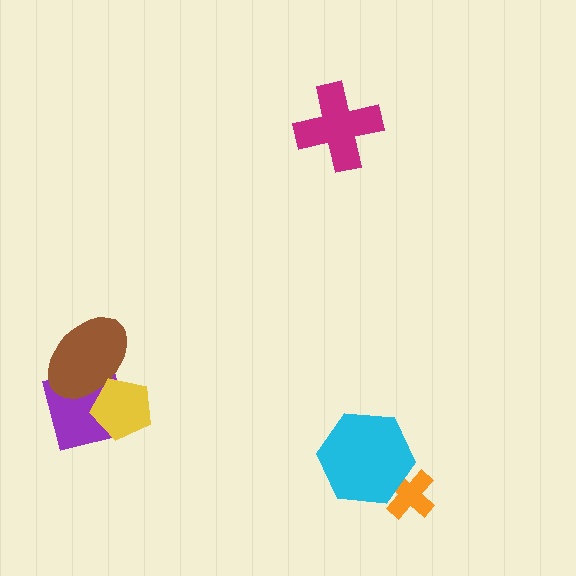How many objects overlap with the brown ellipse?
2 objects overlap with the brown ellipse.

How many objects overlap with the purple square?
2 objects overlap with the purple square.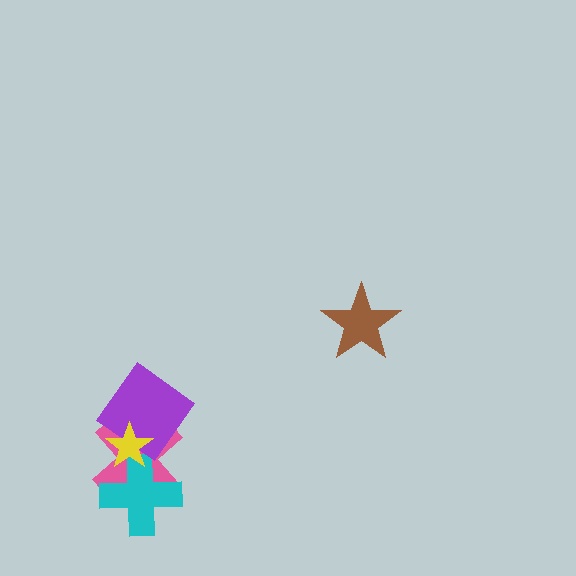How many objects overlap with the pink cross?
3 objects overlap with the pink cross.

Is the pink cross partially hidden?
Yes, it is partially covered by another shape.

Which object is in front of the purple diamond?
The yellow star is in front of the purple diamond.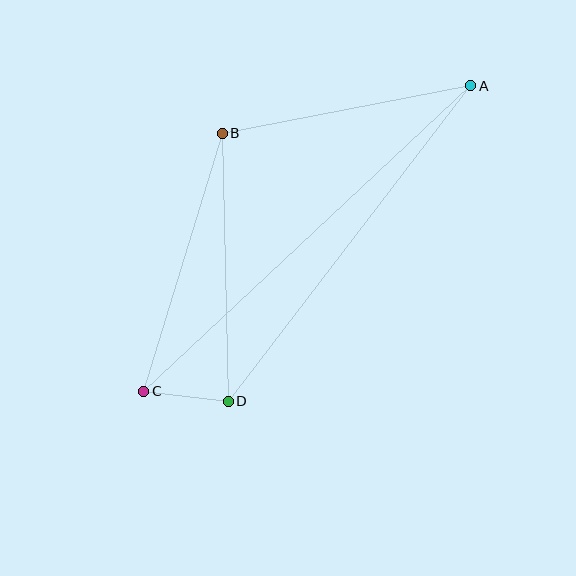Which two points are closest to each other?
Points C and D are closest to each other.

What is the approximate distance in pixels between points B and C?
The distance between B and C is approximately 270 pixels.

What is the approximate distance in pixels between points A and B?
The distance between A and B is approximately 253 pixels.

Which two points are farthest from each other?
Points A and C are farthest from each other.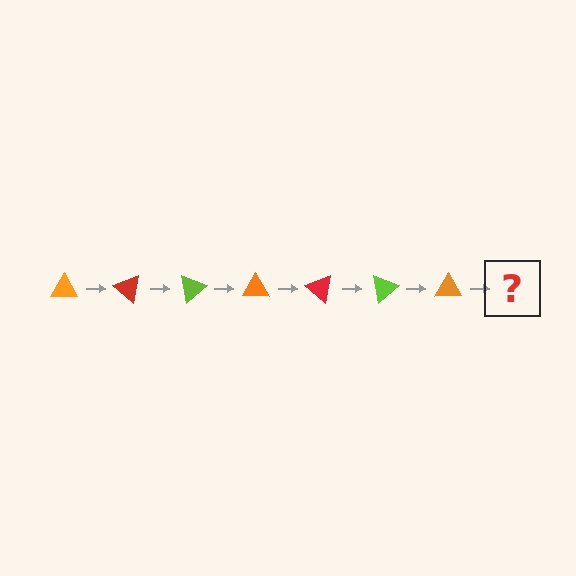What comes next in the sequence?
The next element should be a red triangle, rotated 280 degrees from the start.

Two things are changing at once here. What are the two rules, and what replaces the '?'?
The two rules are that it rotates 40 degrees each step and the color cycles through orange, red, and lime. The '?' should be a red triangle, rotated 280 degrees from the start.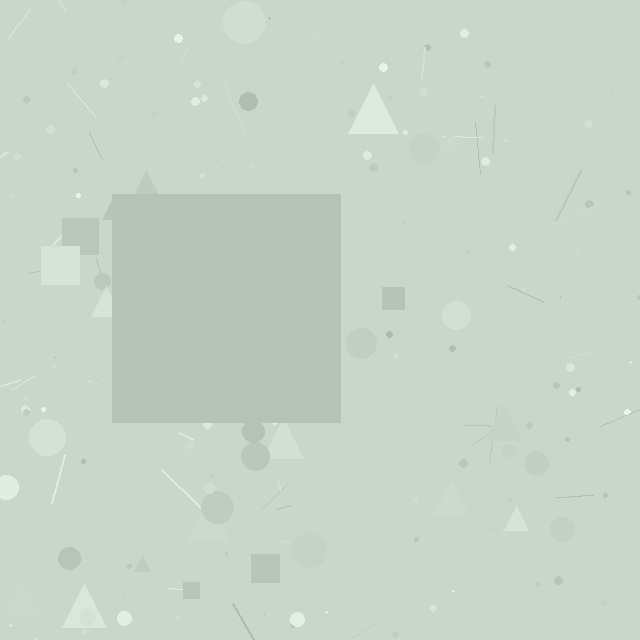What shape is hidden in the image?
A square is hidden in the image.